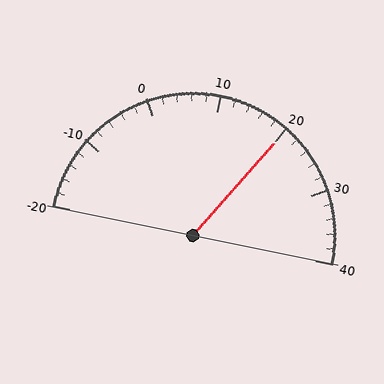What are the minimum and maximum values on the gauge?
The gauge ranges from -20 to 40.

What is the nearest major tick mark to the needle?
The nearest major tick mark is 20.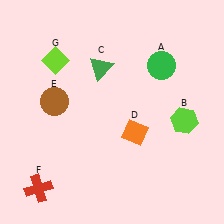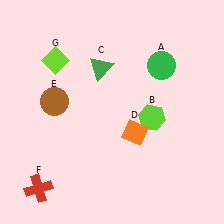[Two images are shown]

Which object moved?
The lime hexagon (B) moved left.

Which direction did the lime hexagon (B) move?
The lime hexagon (B) moved left.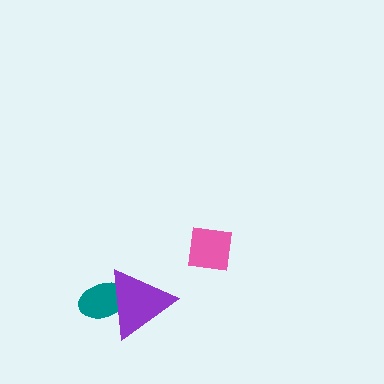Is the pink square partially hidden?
No, no other shape covers it.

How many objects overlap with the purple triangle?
1 object overlaps with the purple triangle.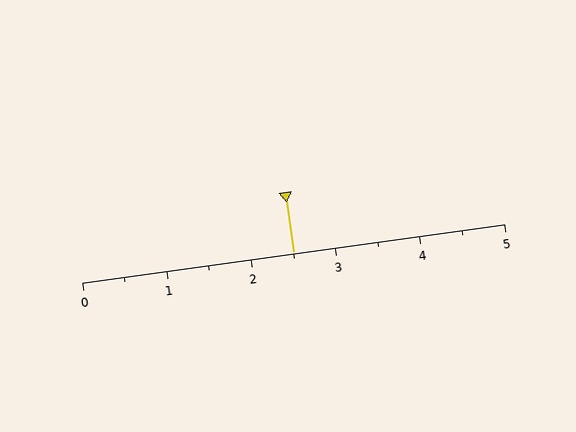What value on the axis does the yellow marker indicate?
The marker indicates approximately 2.5.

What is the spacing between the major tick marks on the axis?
The major ticks are spaced 1 apart.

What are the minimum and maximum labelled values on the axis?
The axis runs from 0 to 5.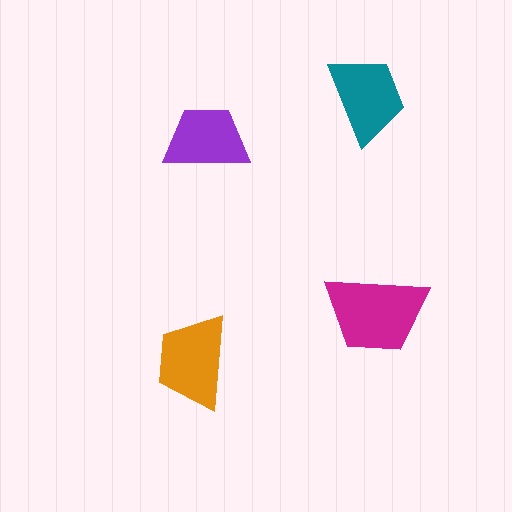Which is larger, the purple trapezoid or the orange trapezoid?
The orange one.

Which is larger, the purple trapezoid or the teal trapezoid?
The teal one.